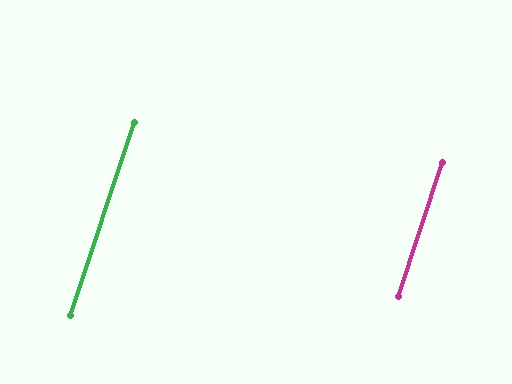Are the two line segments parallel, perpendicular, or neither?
Parallel — their directions differ by only 0.3°.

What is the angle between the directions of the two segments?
Approximately 0 degrees.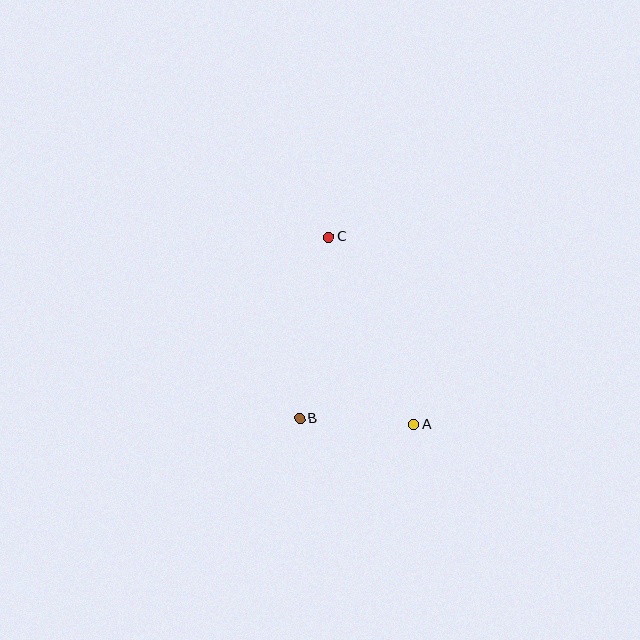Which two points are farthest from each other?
Points A and C are farthest from each other.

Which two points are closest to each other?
Points A and B are closest to each other.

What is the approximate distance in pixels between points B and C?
The distance between B and C is approximately 184 pixels.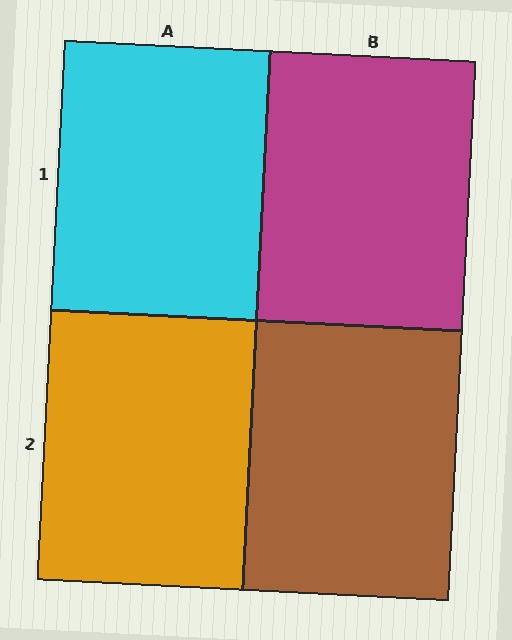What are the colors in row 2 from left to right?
Orange, brown.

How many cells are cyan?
1 cell is cyan.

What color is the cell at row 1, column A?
Cyan.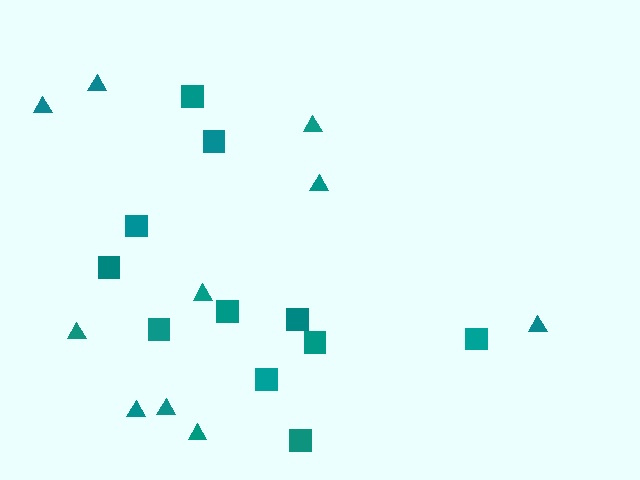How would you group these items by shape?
There are 2 groups: one group of triangles (10) and one group of squares (11).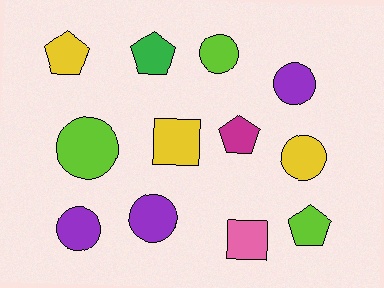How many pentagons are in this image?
There are 4 pentagons.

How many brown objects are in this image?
There are no brown objects.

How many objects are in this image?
There are 12 objects.